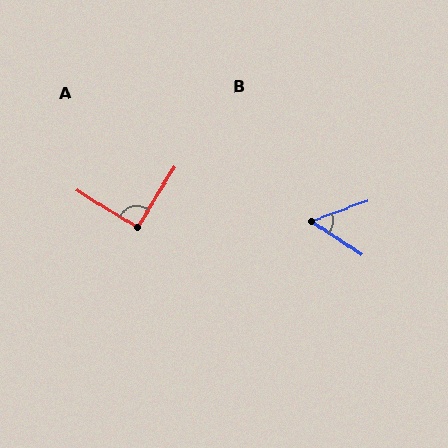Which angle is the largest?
A, at approximately 90 degrees.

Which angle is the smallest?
B, at approximately 54 degrees.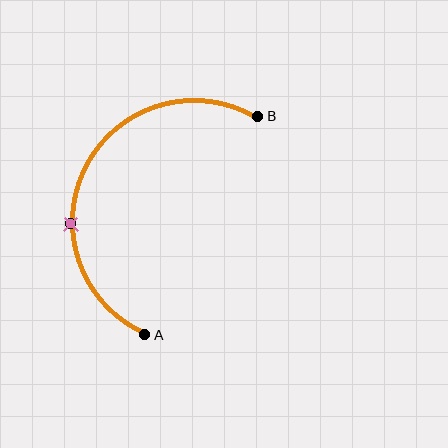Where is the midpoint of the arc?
The arc midpoint is the point on the curve farthest from the straight line joining A and B. It sits to the left of that line.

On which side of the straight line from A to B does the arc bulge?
The arc bulges to the left of the straight line connecting A and B.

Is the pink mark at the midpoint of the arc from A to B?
No. The pink mark lies on the arc but is closer to endpoint A. The arc midpoint would be at the point on the curve equidistant along the arc from both A and B.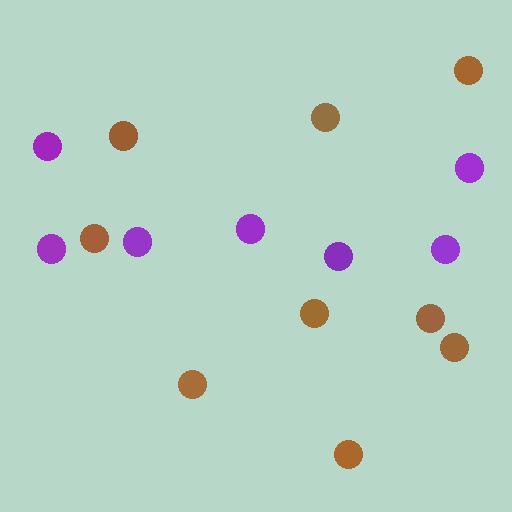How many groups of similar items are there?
There are 2 groups: one group of brown circles (9) and one group of purple circles (7).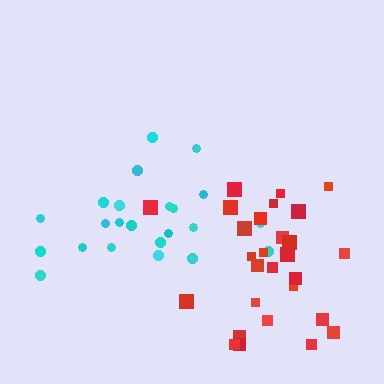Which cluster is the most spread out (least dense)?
Cyan.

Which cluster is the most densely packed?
Red.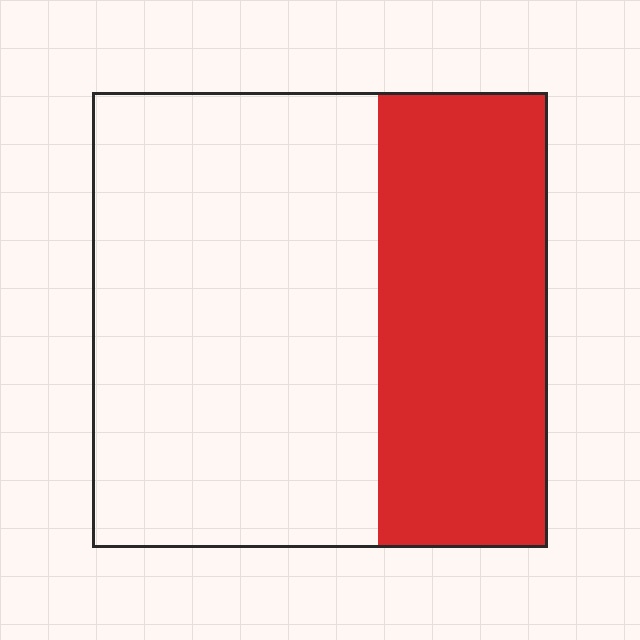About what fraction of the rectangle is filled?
About three eighths (3/8).